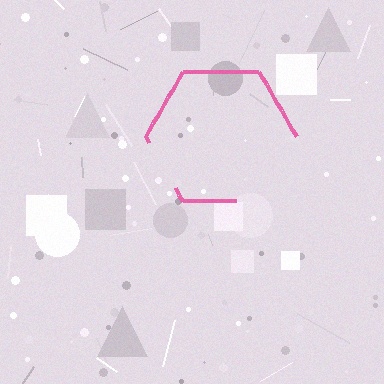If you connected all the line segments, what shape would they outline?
They would outline a hexagon.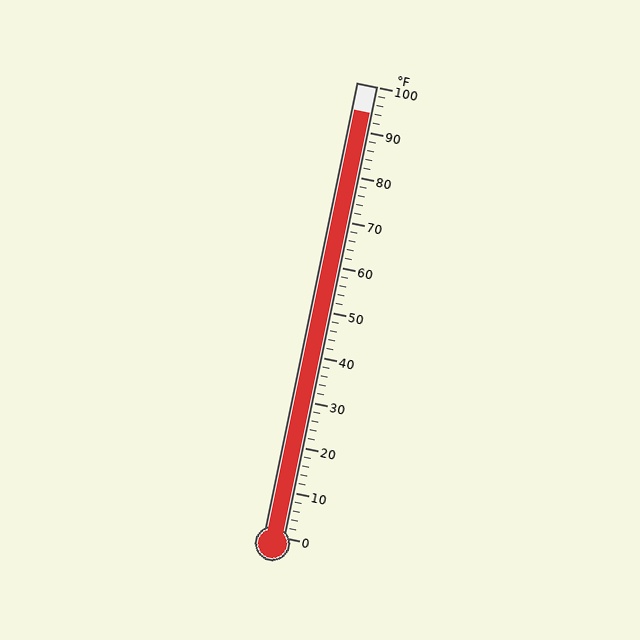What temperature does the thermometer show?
The thermometer shows approximately 94°F.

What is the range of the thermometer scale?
The thermometer scale ranges from 0°F to 100°F.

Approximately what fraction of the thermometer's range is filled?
The thermometer is filled to approximately 95% of its range.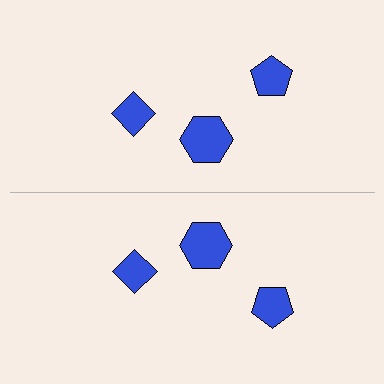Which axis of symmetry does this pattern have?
The pattern has a horizontal axis of symmetry running through the center of the image.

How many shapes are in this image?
There are 6 shapes in this image.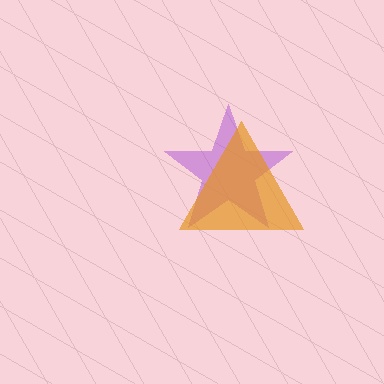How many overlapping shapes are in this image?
There are 2 overlapping shapes in the image.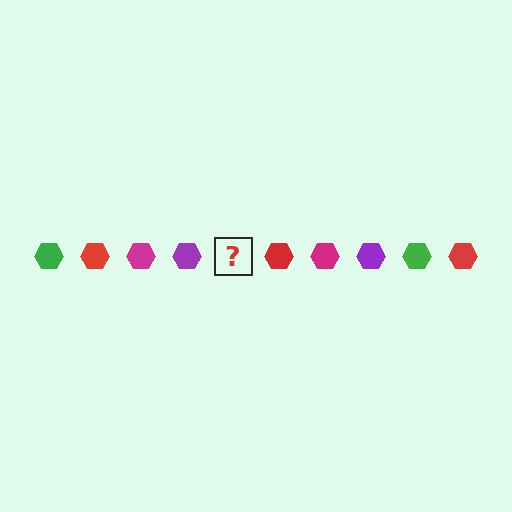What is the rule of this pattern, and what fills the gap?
The rule is that the pattern cycles through green, red, magenta, purple hexagons. The gap should be filled with a green hexagon.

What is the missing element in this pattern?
The missing element is a green hexagon.